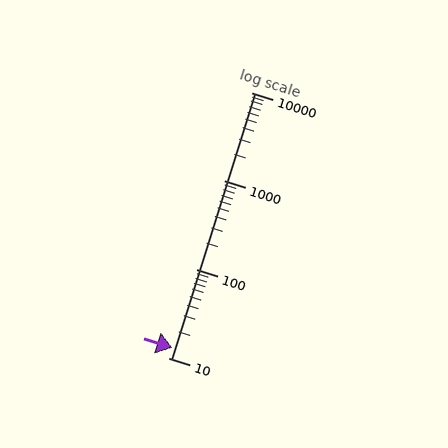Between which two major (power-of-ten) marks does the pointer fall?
The pointer is between 10 and 100.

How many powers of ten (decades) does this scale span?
The scale spans 3 decades, from 10 to 10000.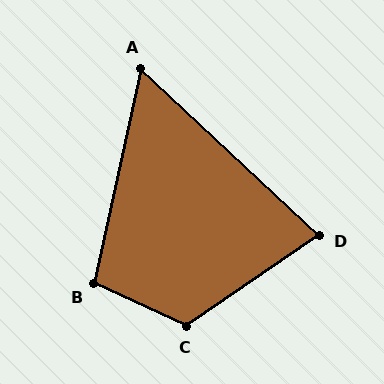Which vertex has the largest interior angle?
C, at approximately 121 degrees.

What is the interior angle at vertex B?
Approximately 103 degrees (obtuse).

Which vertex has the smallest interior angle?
A, at approximately 59 degrees.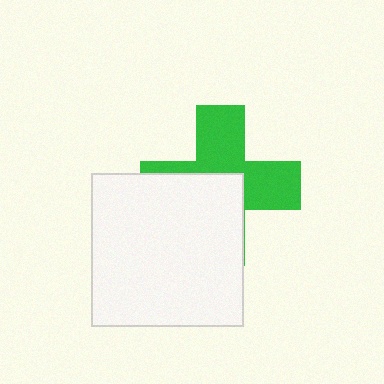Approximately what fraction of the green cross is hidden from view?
Roughly 48% of the green cross is hidden behind the white square.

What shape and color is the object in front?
The object in front is a white square.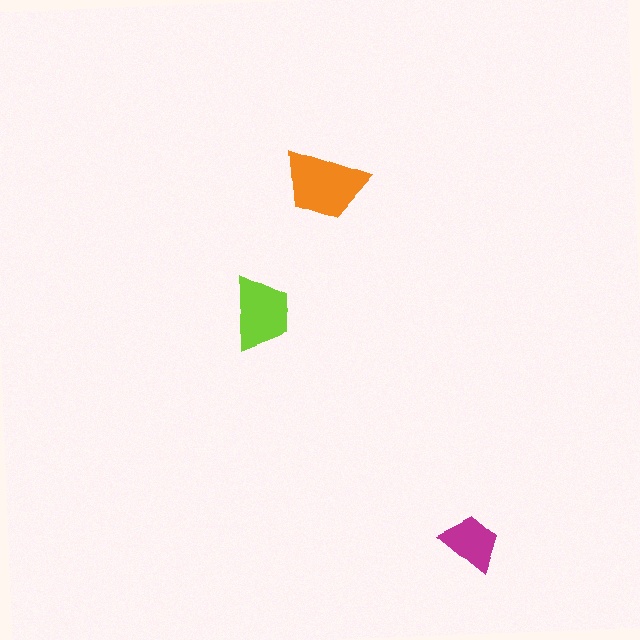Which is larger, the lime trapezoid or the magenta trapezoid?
The lime one.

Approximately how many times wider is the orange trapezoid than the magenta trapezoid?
About 1.5 times wider.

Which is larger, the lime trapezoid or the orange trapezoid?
The orange one.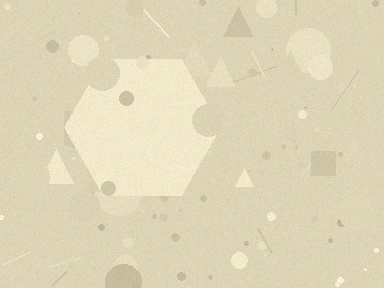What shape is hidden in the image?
A hexagon is hidden in the image.